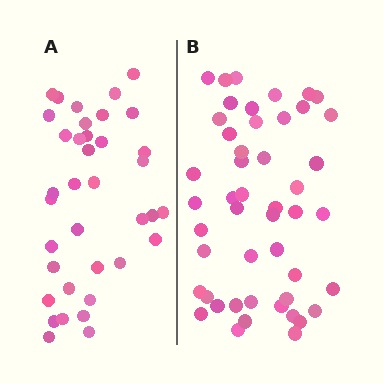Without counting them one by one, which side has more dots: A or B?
Region B (the right region) has more dots.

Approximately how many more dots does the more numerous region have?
Region B has roughly 12 or so more dots than region A.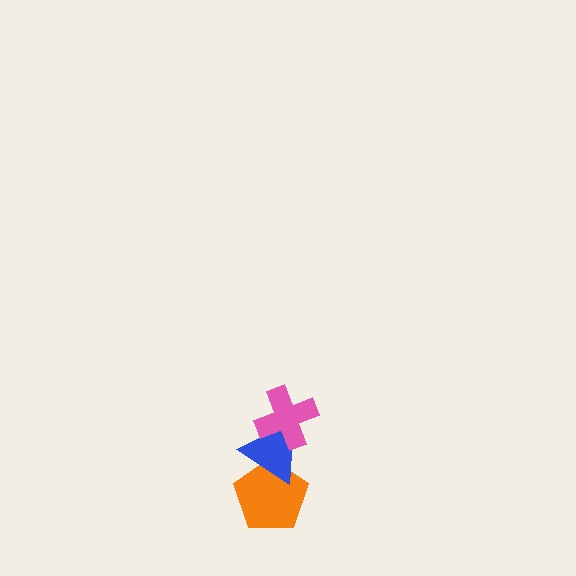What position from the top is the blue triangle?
The blue triangle is 2nd from the top.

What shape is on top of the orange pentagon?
The blue triangle is on top of the orange pentagon.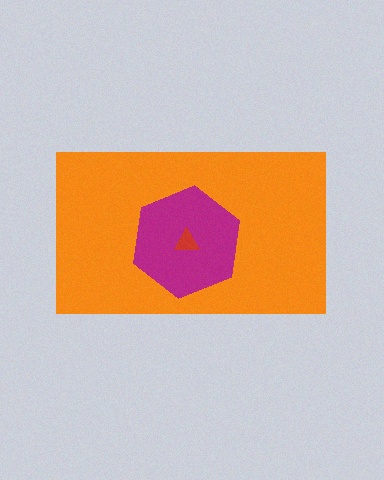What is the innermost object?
The red triangle.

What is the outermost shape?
The orange rectangle.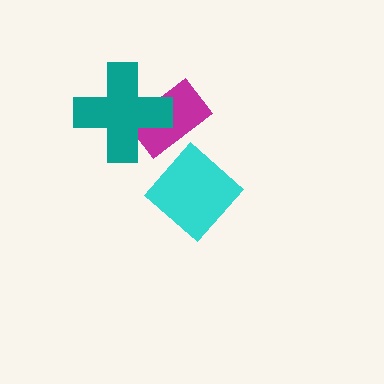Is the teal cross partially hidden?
No, no other shape covers it.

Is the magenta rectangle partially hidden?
Yes, it is partially covered by another shape.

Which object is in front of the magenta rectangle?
The teal cross is in front of the magenta rectangle.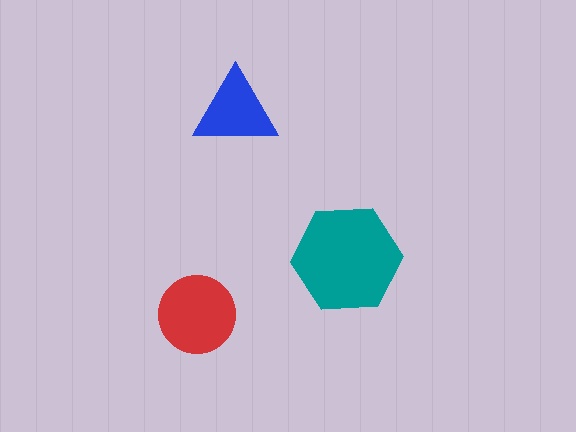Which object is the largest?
The teal hexagon.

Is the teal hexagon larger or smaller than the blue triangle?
Larger.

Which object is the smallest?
The blue triangle.